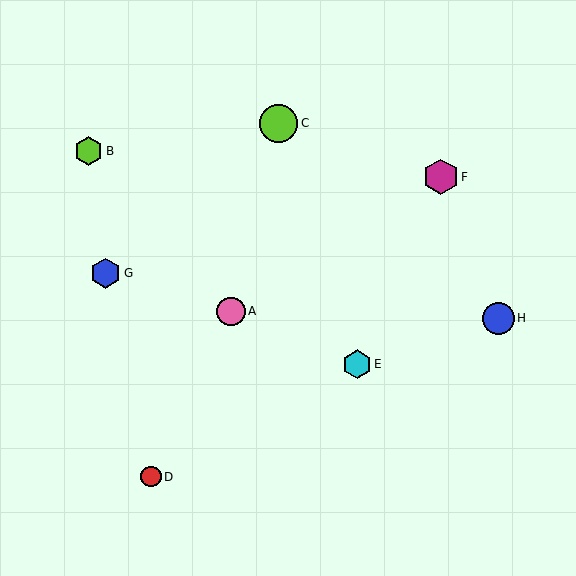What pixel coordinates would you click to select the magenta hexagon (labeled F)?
Click at (441, 177) to select the magenta hexagon F.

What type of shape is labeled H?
Shape H is a blue circle.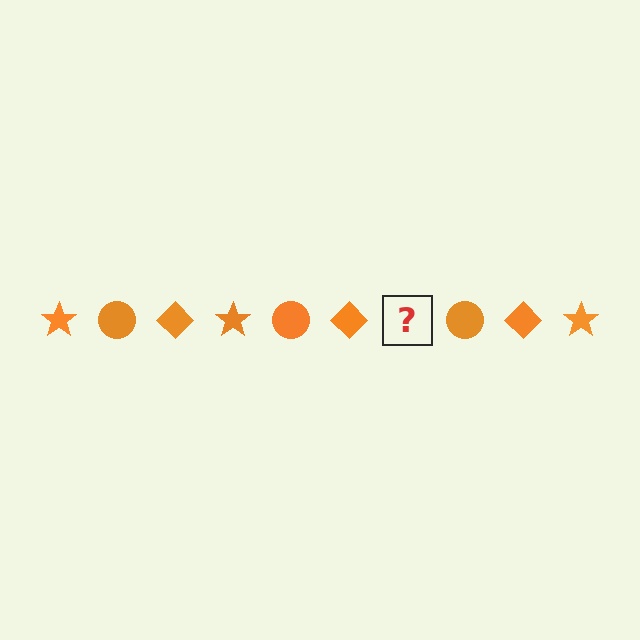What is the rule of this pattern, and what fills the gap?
The rule is that the pattern cycles through star, circle, diamond shapes in orange. The gap should be filled with an orange star.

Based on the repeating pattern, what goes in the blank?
The blank should be an orange star.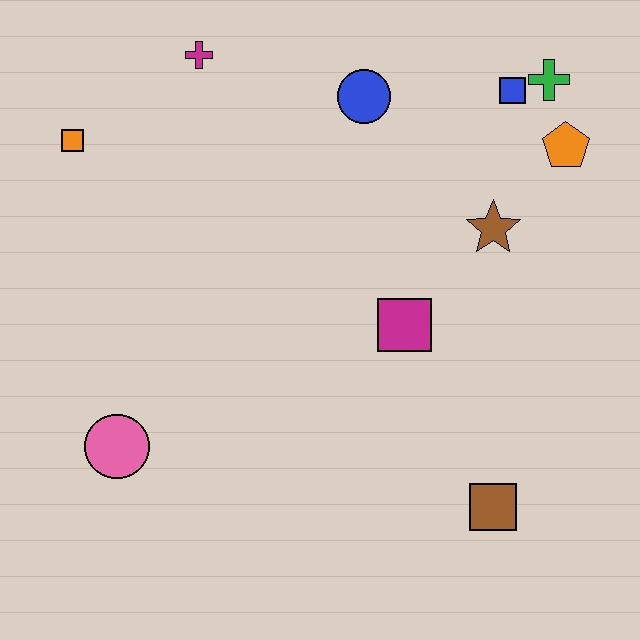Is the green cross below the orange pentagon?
No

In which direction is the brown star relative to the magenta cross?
The brown star is to the right of the magenta cross.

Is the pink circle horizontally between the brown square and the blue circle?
No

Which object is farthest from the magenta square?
The orange square is farthest from the magenta square.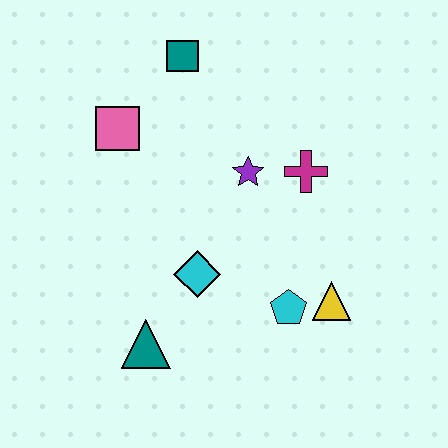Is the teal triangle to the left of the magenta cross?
Yes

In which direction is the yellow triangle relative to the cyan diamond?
The yellow triangle is to the right of the cyan diamond.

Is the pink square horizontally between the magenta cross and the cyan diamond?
No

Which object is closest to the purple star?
The magenta cross is closest to the purple star.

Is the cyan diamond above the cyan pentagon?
Yes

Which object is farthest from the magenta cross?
The teal triangle is farthest from the magenta cross.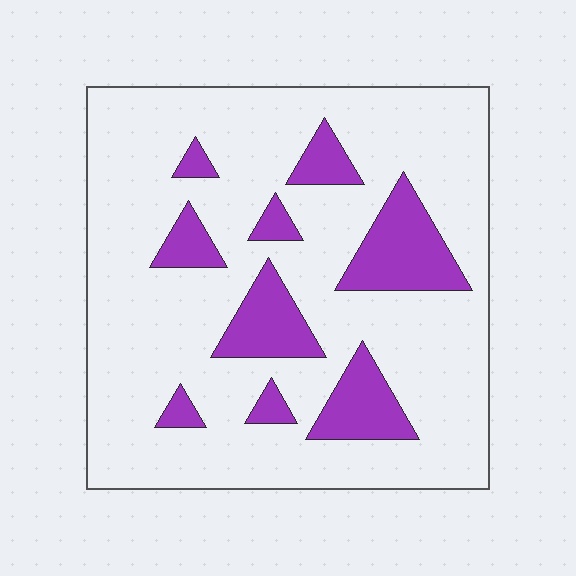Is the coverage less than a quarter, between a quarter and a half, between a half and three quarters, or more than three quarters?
Less than a quarter.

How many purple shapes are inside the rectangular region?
9.